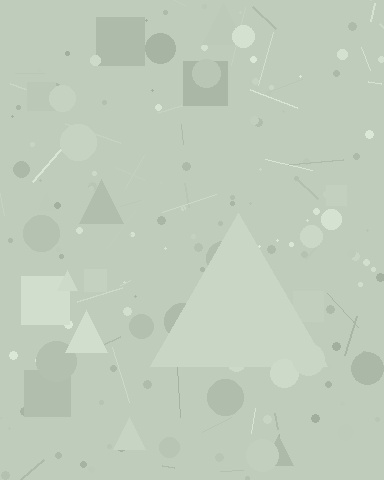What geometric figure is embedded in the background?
A triangle is embedded in the background.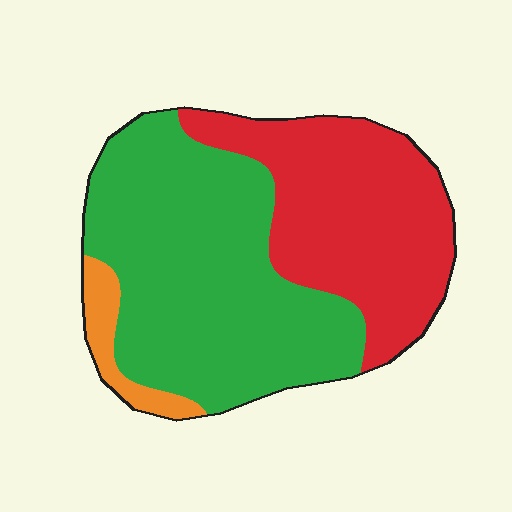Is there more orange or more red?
Red.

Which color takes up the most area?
Green, at roughly 55%.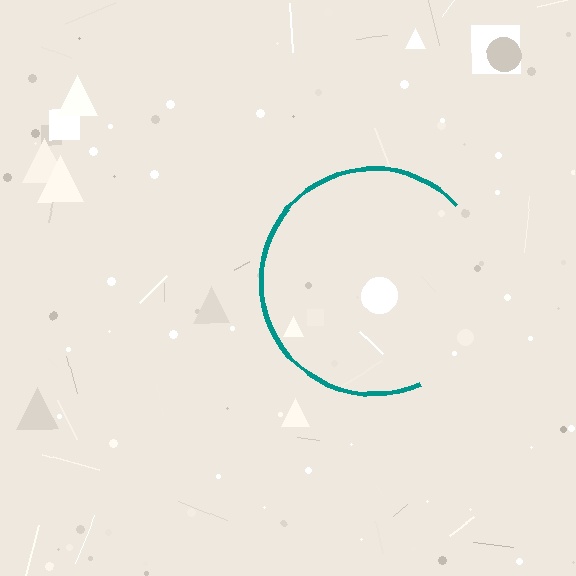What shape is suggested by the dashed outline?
The dashed outline suggests a circle.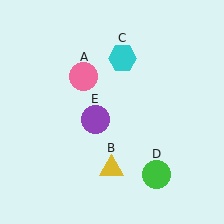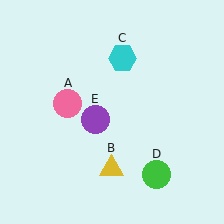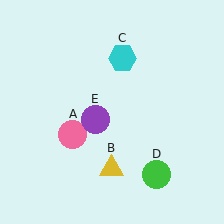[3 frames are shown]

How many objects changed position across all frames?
1 object changed position: pink circle (object A).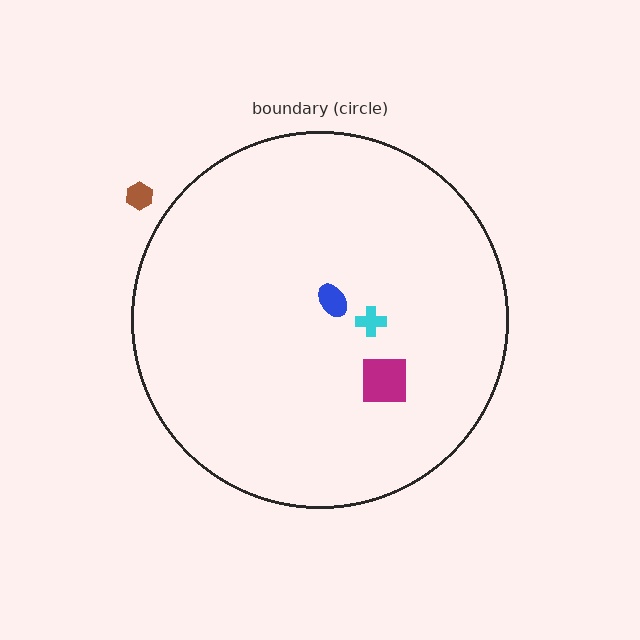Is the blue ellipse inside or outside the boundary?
Inside.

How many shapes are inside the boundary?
3 inside, 1 outside.